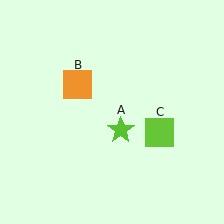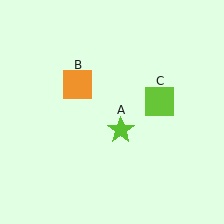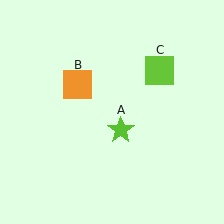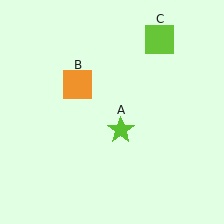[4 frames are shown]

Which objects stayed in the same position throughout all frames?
Lime star (object A) and orange square (object B) remained stationary.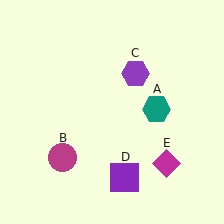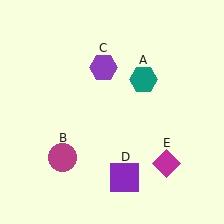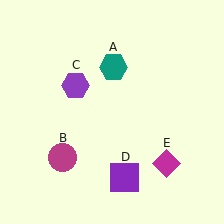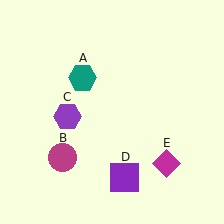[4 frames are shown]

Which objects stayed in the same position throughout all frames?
Magenta circle (object B) and purple square (object D) and magenta diamond (object E) remained stationary.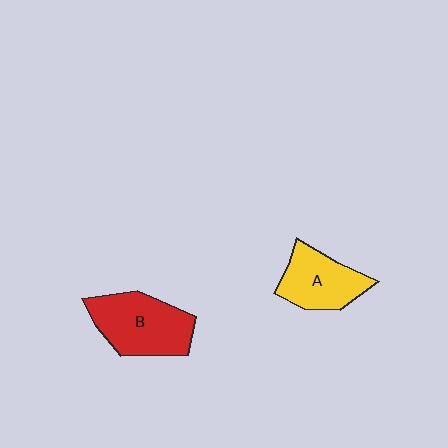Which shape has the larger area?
Shape B (red).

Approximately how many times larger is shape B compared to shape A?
Approximately 1.3 times.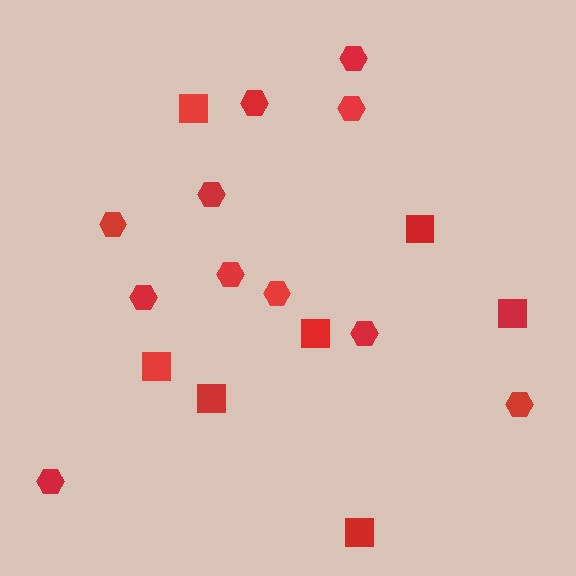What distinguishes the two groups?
There are 2 groups: one group of squares (7) and one group of hexagons (11).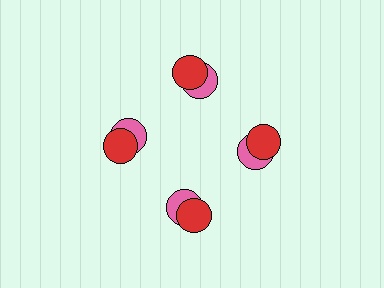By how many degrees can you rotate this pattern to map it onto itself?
The pattern maps onto itself every 90 degrees of rotation.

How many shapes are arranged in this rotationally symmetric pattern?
There are 8 shapes, arranged in 4 groups of 2.